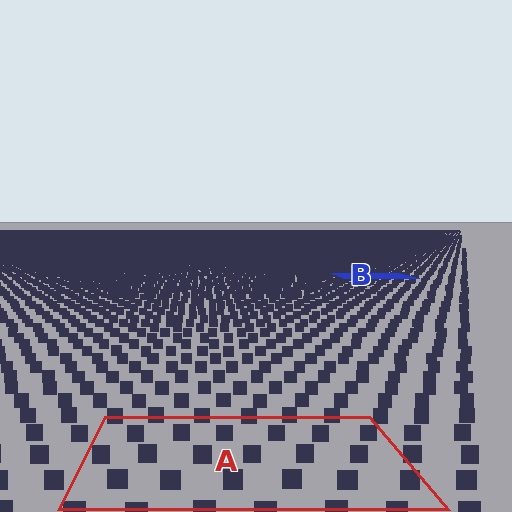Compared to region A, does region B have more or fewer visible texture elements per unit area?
Region B has more texture elements per unit area — they are packed more densely because it is farther away.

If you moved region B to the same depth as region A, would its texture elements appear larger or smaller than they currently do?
They would appear larger. At a closer depth, the same texture elements are projected at a bigger on-screen size.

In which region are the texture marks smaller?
The texture marks are smaller in region B, because it is farther away.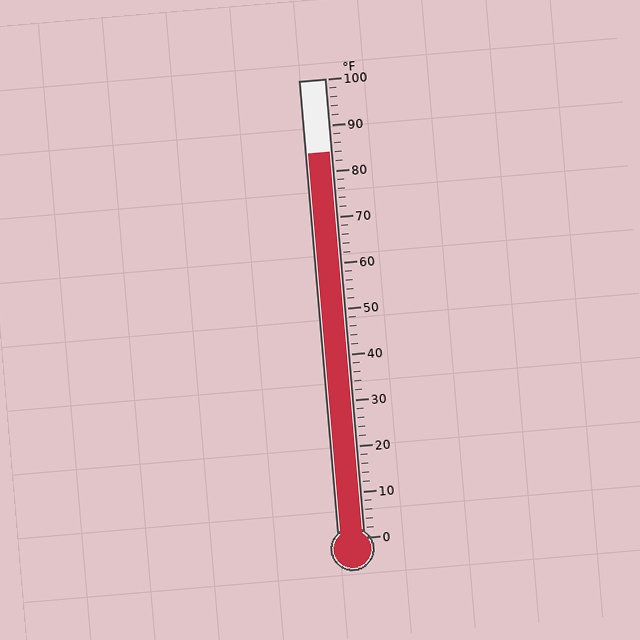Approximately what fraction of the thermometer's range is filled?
The thermometer is filled to approximately 85% of its range.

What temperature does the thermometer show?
The thermometer shows approximately 84°F.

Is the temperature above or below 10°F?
The temperature is above 10°F.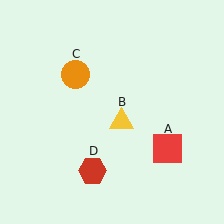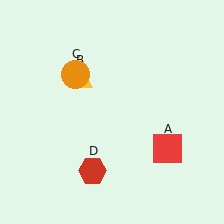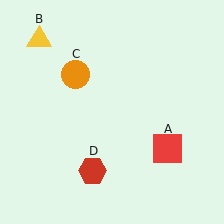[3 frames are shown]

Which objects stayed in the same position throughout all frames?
Red square (object A) and orange circle (object C) and red hexagon (object D) remained stationary.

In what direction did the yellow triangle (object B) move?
The yellow triangle (object B) moved up and to the left.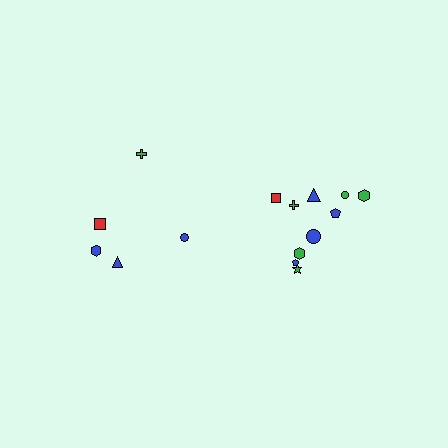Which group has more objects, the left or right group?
The right group.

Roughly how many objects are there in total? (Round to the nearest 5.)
Roughly 15 objects in total.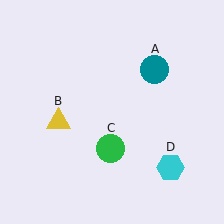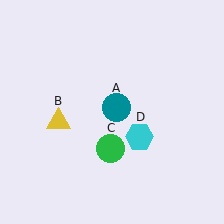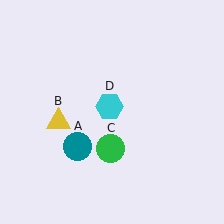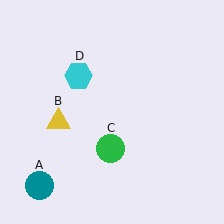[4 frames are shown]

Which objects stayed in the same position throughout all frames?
Yellow triangle (object B) and green circle (object C) remained stationary.